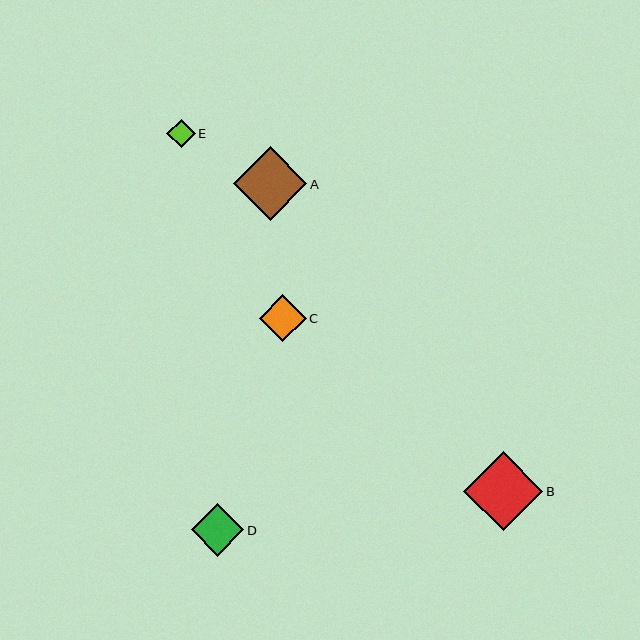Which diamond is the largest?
Diamond B is the largest with a size of approximately 79 pixels.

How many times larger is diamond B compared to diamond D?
Diamond B is approximately 1.5 times the size of diamond D.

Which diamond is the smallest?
Diamond E is the smallest with a size of approximately 29 pixels.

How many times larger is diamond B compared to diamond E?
Diamond B is approximately 2.8 times the size of diamond E.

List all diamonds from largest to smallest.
From largest to smallest: B, A, D, C, E.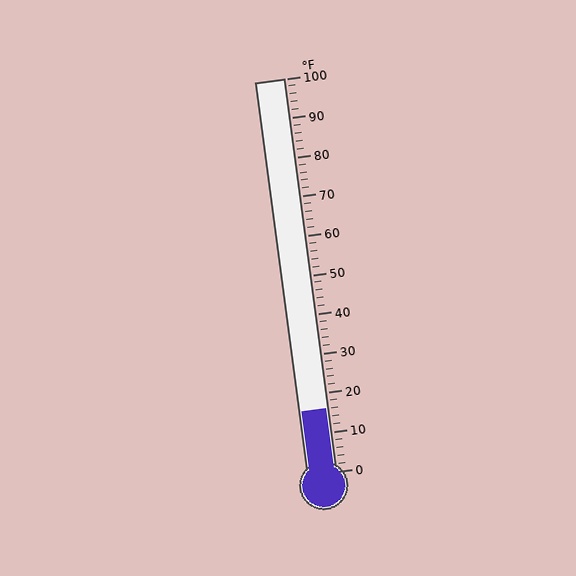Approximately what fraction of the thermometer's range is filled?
The thermometer is filled to approximately 15% of its range.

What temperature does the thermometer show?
The thermometer shows approximately 16°F.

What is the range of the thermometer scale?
The thermometer scale ranges from 0°F to 100°F.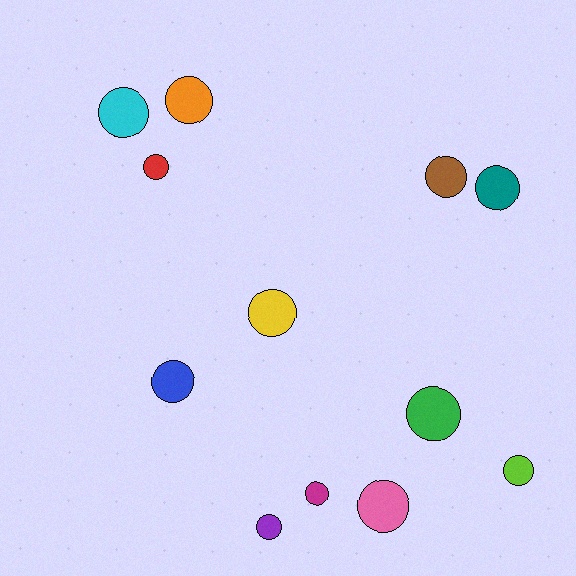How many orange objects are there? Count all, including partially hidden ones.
There is 1 orange object.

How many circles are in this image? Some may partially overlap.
There are 12 circles.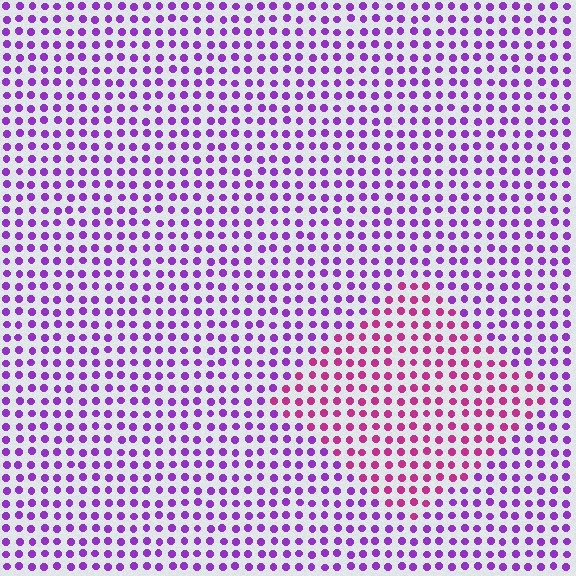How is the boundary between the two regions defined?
The boundary is defined purely by a slight shift in hue (about 41 degrees). Spacing, size, and orientation are identical on both sides.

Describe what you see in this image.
The image is filled with small purple elements in a uniform arrangement. A diamond-shaped region is visible where the elements are tinted to a slightly different hue, forming a subtle color boundary.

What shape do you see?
I see a diamond.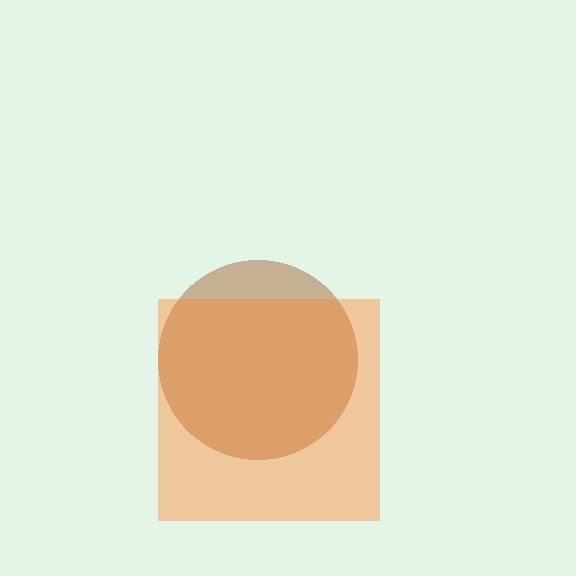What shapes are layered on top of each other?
The layered shapes are: a brown circle, an orange square.